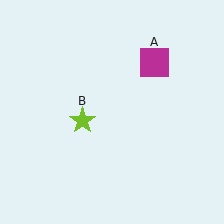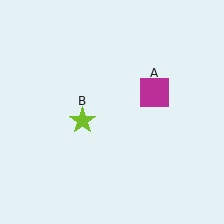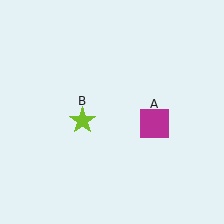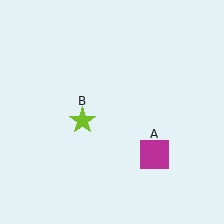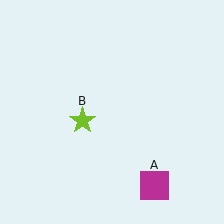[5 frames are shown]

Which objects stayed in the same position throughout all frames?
Lime star (object B) remained stationary.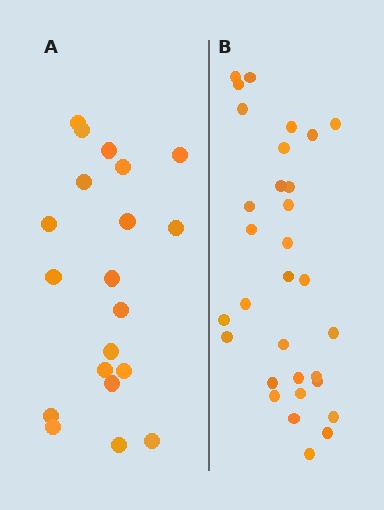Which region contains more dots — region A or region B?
Region B (the right region) has more dots.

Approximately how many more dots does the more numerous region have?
Region B has roughly 12 or so more dots than region A.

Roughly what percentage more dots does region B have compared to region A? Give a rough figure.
About 55% more.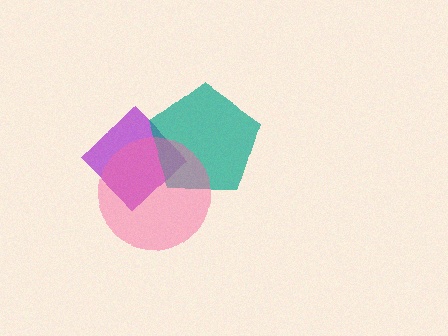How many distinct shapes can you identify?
There are 3 distinct shapes: a purple diamond, a teal pentagon, a pink circle.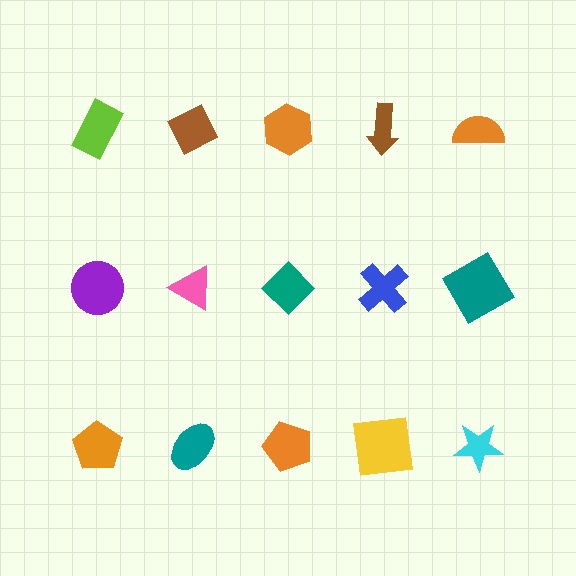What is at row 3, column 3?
An orange pentagon.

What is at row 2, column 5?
A teal diamond.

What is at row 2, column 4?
A blue cross.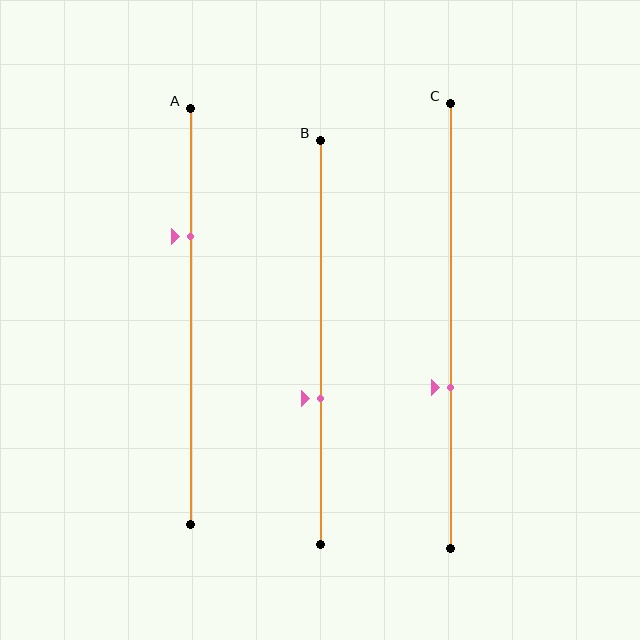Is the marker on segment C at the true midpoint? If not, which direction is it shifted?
No, the marker on segment C is shifted downward by about 14% of the segment length.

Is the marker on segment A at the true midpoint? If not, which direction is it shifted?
No, the marker on segment A is shifted upward by about 19% of the segment length.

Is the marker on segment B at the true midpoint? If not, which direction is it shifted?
No, the marker on segment B is shifted downward by about 14% of the segment length.